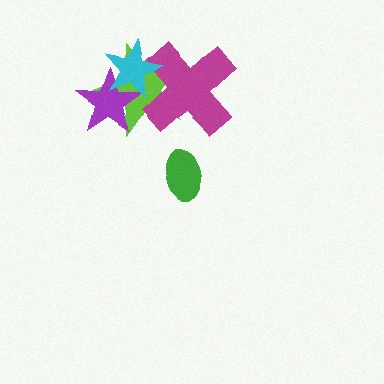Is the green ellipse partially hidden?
No, no other shape covers it.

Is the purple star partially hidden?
Yes, it is partially covered by another shape.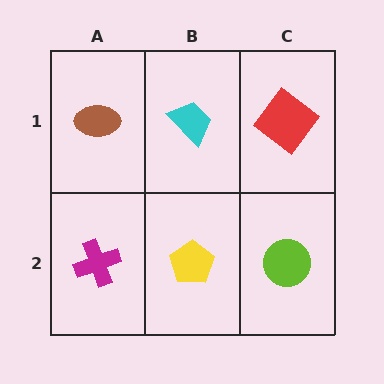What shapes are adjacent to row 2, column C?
A red diamond (row 1, column C), a yellow pentagon (row 2, column B).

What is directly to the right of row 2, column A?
A yellow pentagon.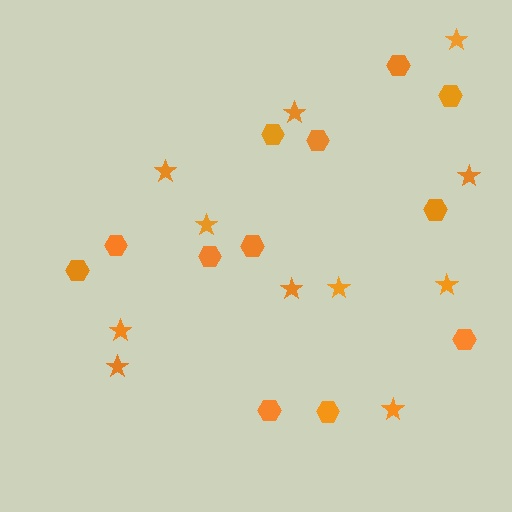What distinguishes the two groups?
There are 2 groups: one group of hexagons (12) and one group of stars (11).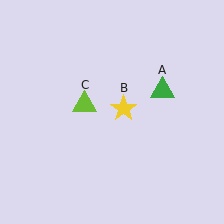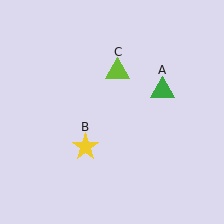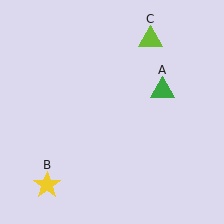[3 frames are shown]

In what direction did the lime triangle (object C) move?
The lime triangle (object C) moved up and to the right.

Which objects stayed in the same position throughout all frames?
Green triangle (object A) remained stationary.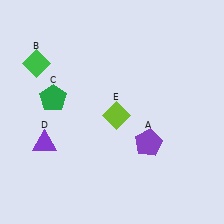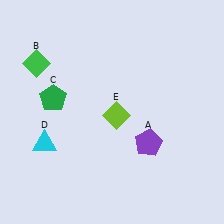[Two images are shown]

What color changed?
The triangle (D) changed from purple in Image 1 to cyan in Image 2.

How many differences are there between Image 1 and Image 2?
There is 1 difference between the two images.